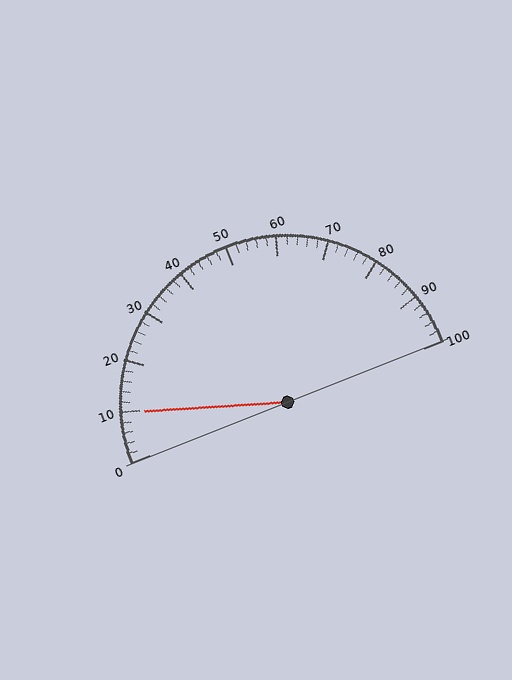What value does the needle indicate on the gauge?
The needle indicates approximately 10.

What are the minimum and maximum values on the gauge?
The gauge ranges from 0 to 100.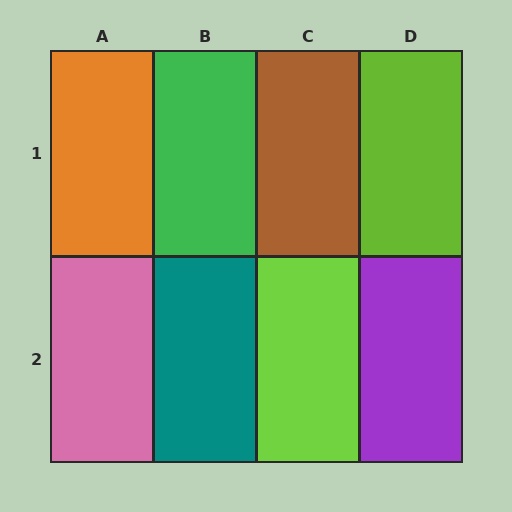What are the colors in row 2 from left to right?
Pink, teal, lime, purple.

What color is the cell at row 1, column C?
Brown.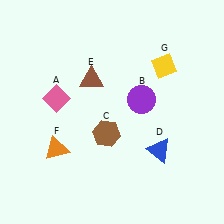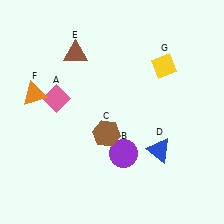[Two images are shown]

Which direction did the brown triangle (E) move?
The brown triangle (E) moved up.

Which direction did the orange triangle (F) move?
The orange triangle (F) moved up.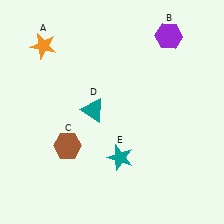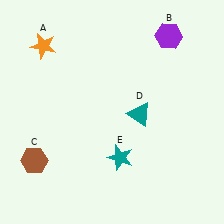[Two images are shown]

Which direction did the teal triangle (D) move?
The teal triangle (D) moved right.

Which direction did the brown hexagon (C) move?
The brown hexagon (C) moved left.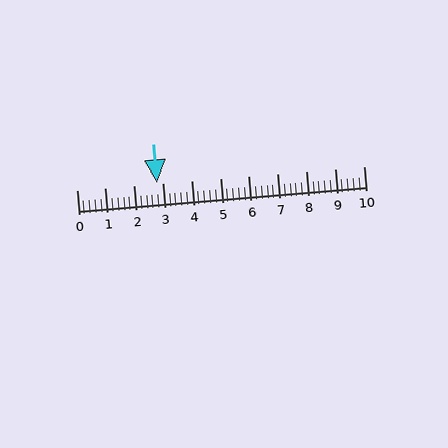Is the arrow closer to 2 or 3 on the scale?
The arrow is closer to 3.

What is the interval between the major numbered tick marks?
The major tick marks are spaced 1 units apart.